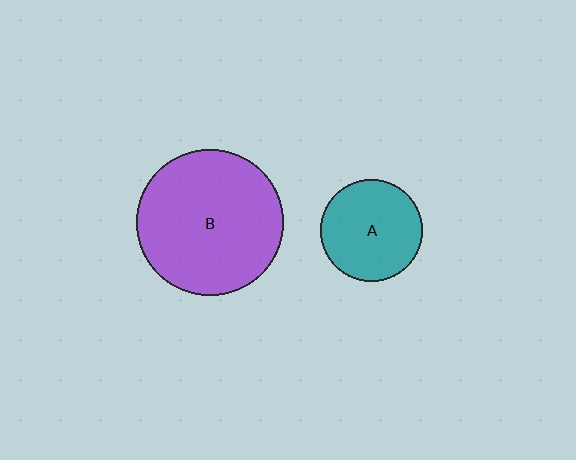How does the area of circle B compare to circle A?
Approximately 2.1 times.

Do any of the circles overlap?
No, none of the circles overlap.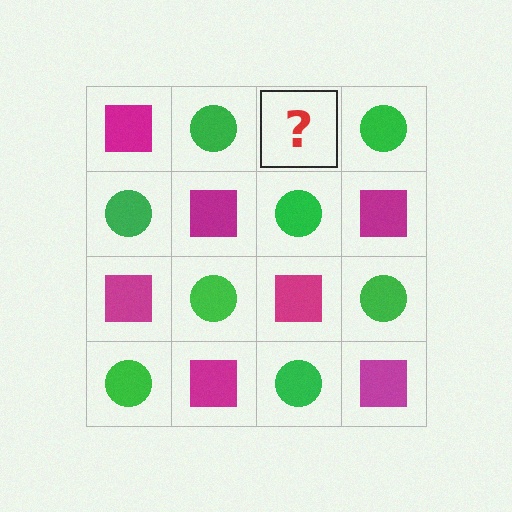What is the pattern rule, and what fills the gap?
The rule is that it alternates magenta square and green circle in a checkerboard pattern. The gap should be filled with a magenta square.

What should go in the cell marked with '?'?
The missing cell should contain a magenta square.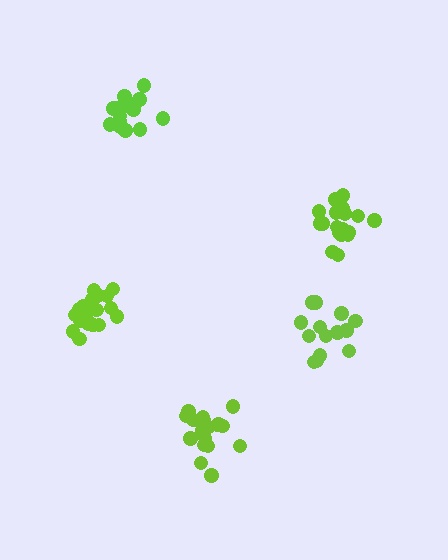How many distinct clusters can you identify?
There are 5 distinct clusters.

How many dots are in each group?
Group 1: 14 dots, Group 2: 20 dots, Group 3: 20 dots, Group 4: 19 dots, Group 5: 15 dots (88 total).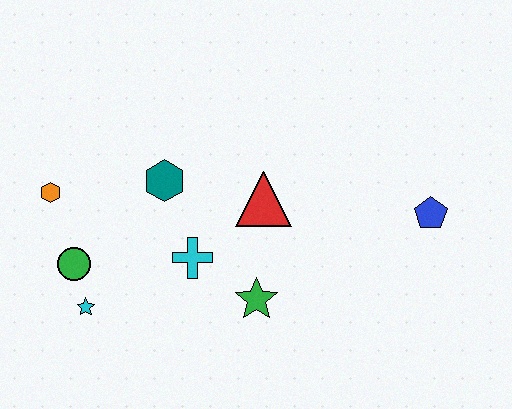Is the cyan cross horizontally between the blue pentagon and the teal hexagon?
Yes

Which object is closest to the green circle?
The cyan star is closest to the green circle.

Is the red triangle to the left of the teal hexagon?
No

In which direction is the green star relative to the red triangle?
The green star is below the red triangle.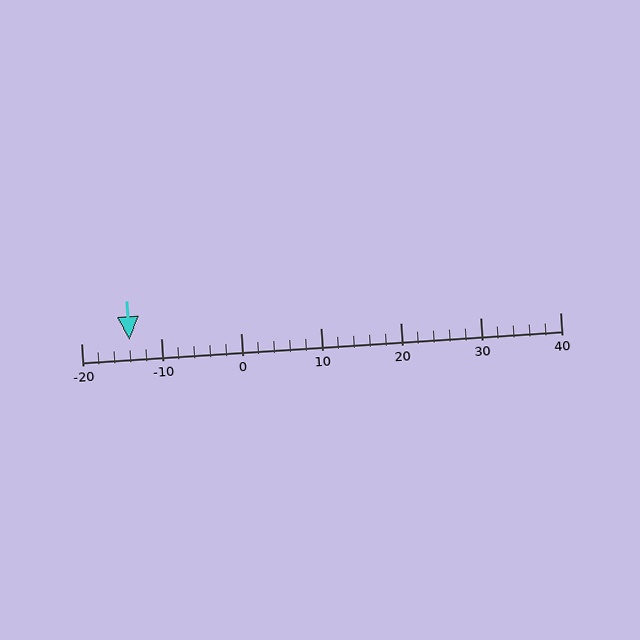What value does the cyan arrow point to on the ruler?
The cyan arrow points to approximately -14.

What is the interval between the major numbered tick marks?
The major tick marks are spaced 10 units apart.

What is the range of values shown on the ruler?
The ruler shows values from -20 to 40.